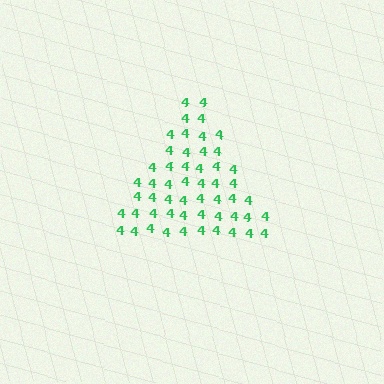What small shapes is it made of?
It is made of small digit 4's.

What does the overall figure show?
The overall figure shows a triangle.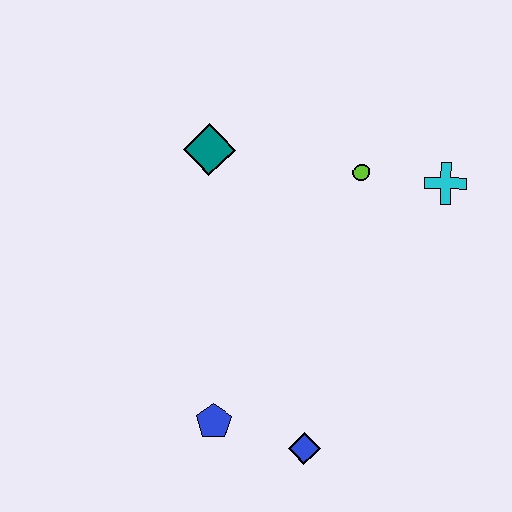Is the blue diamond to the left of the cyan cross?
Yes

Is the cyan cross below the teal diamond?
Yes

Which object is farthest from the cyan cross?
The blue pentagon is farthest from the cyan cross.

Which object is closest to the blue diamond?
The blue pentagon is closest to the blue diamond.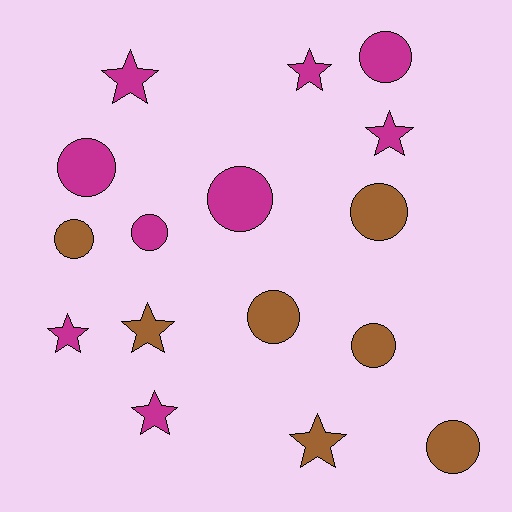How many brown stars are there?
There are 2 brown stars.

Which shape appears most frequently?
Circle, with 9 objects.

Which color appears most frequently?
Magenta, with 9 objects.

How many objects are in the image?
There are 16 objects.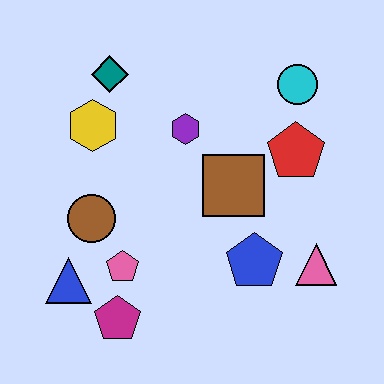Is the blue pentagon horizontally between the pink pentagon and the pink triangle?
Yes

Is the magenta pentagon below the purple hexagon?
Yes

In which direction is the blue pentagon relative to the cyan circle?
The blue pentagon is below the cyan circle.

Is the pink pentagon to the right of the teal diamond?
Yes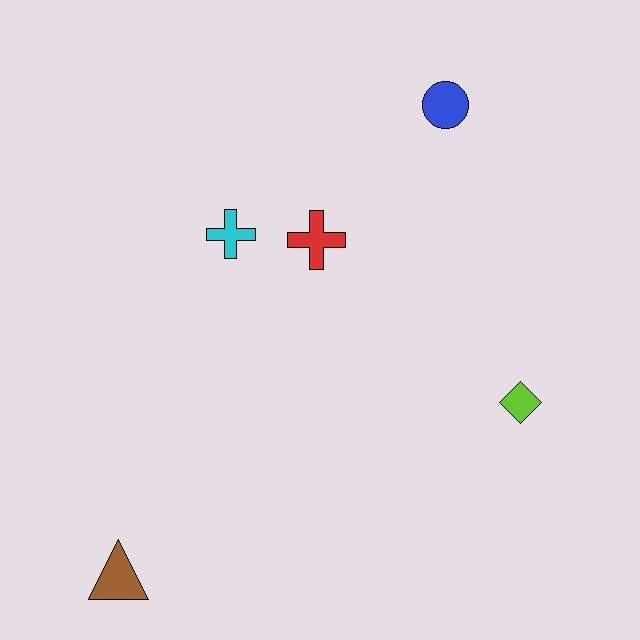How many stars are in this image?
There are no stars.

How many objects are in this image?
There are 5 objects.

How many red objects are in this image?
There is 1 red object.